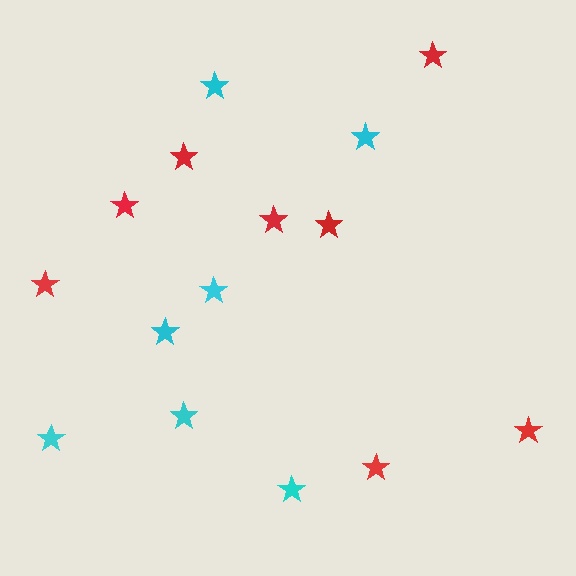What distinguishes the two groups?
There are 2 groups: one group of cyan stars (7) and one group of red stars (8).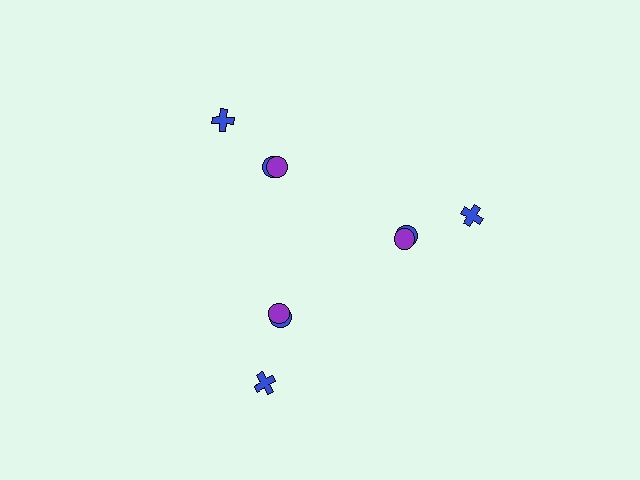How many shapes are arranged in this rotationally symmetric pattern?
There are 9 shapes, arranged in 3 groups of 3.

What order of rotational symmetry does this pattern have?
This pattern has 3-fold rotational symmetry.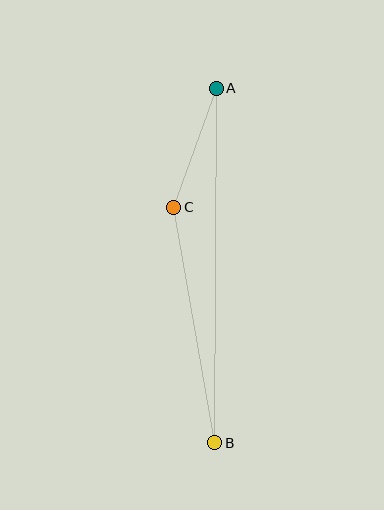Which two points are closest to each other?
Points A and C are closest to each other.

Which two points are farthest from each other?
Points A and B are farthest from each other.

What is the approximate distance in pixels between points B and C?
The distance between B and C is approximately 239 pixels.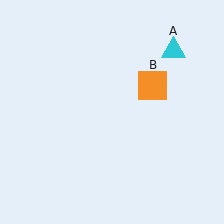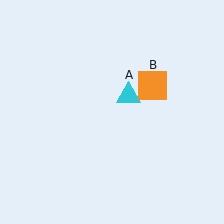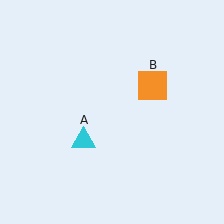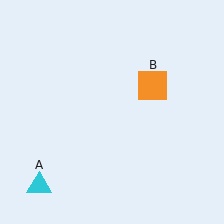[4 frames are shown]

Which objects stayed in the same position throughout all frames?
Orange square (object B) remained stationary.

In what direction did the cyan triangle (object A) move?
The cyan triangle (object A) moved down and to the left.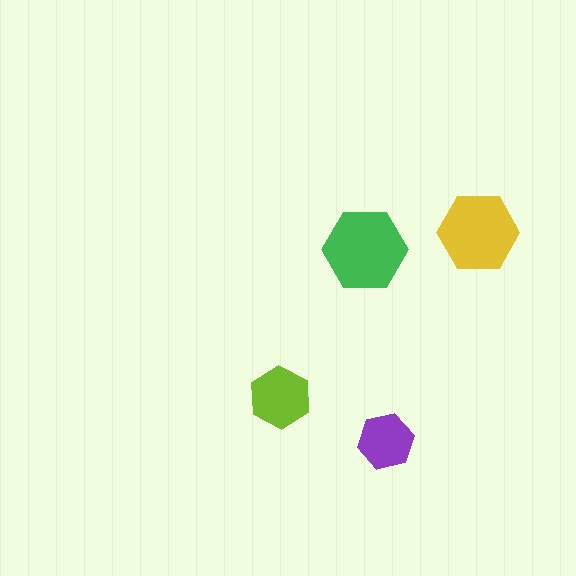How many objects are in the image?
There are 4 objects in the image.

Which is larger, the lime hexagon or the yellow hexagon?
The yellow one.